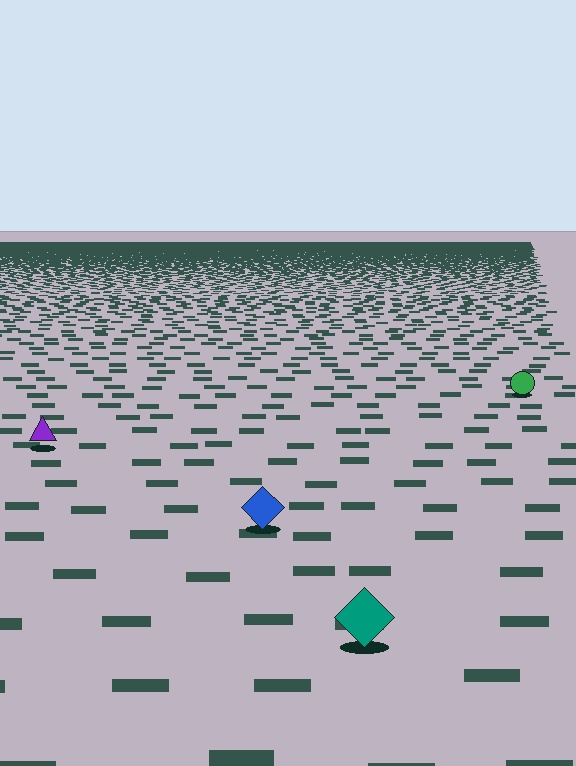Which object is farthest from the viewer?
The green circle is farthest from the viewer. It appears smaller and the ground texture around it is denser.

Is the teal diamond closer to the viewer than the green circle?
Yes. The teal diamond is closer — you can tell from the texture gradient: the ground texture is coarser near it.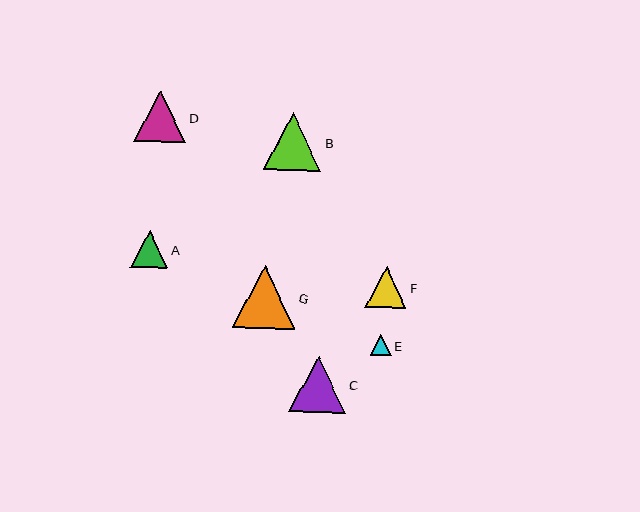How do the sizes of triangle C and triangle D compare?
Triangle C and triangle D are approximately the same size.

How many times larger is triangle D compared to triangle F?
Triangle D is approximately 1.2 times the size of triangle F.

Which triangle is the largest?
Triangle G is the largest with a size of approximately 63 pixels.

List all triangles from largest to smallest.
From largest to smallest: G, B, C, D, F, A, E.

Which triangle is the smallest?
Triangle E is the smallest with a size of approximately 21 pixels.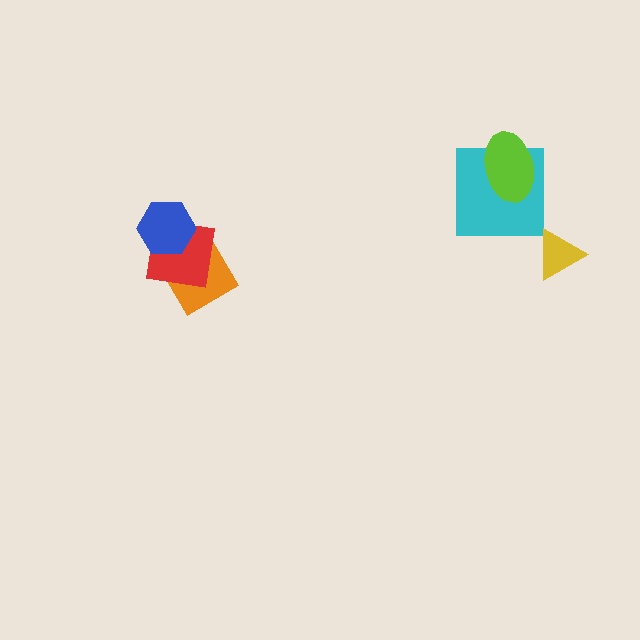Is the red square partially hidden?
Yes, it is partially covered by another shape.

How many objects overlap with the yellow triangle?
0 objects overlap with the yellow triangle.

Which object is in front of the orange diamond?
The red square is in front of the orange diamond.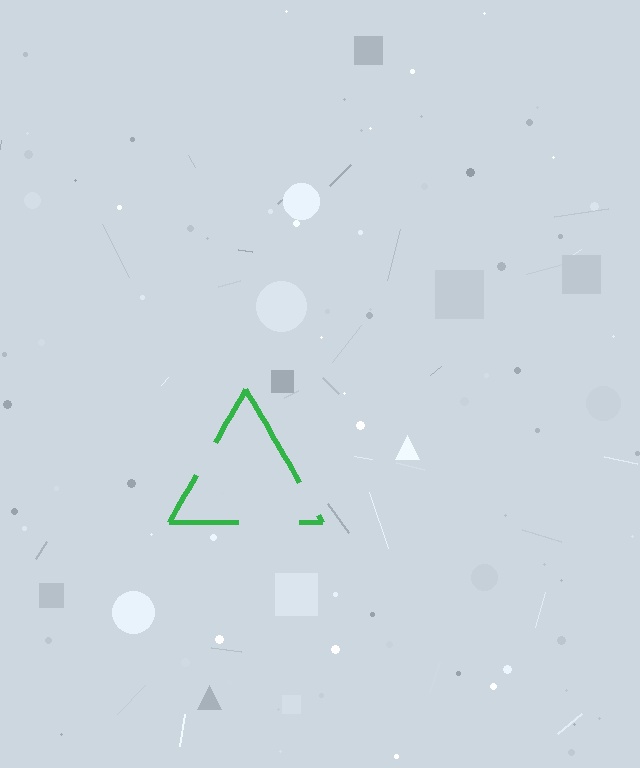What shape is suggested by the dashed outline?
The dashed outline suggests a triangle.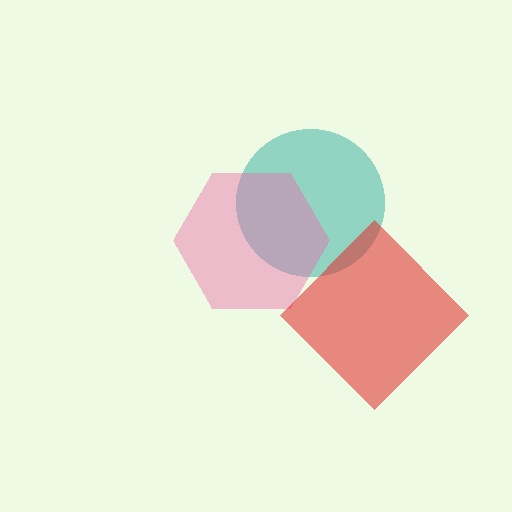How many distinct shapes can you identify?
There are 3 distinct shapes: a teal circle, a pink hexagon, a red diamond.